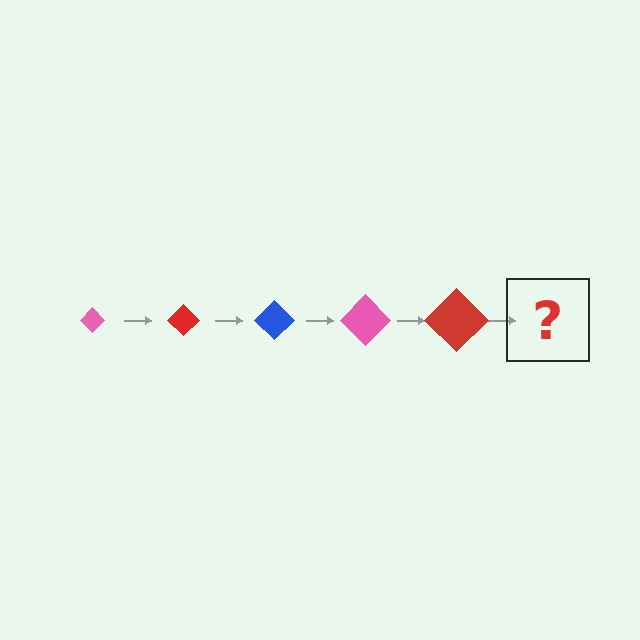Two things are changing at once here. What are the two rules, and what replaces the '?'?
The two rules are that the diamond grows larger each step and the color cycles through pink, red, and blue. The '?' should be a blue diamond, larger than the previous one.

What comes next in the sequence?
The next element should be a blue diamond, larger than the previous one.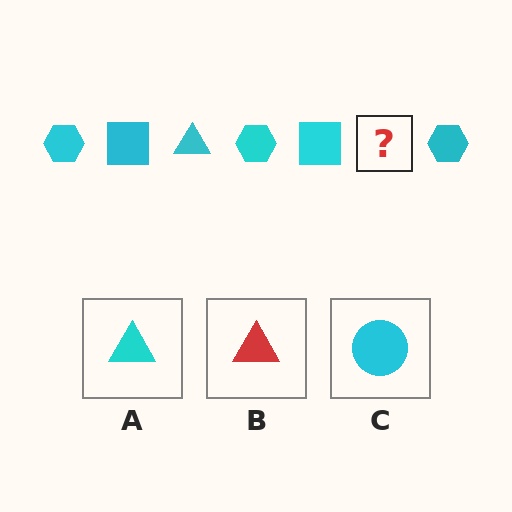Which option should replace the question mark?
Option A.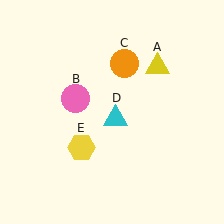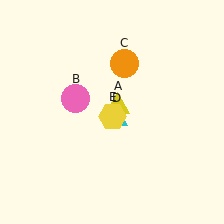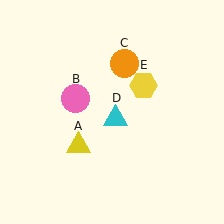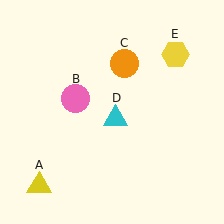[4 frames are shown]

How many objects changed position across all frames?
2 objects changed position: yellow triangle (object A), yellow hexagon (object E).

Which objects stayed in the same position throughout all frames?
Pink circle (object B) and orange circle (object C) and cyan triangle (object D) remained stationary.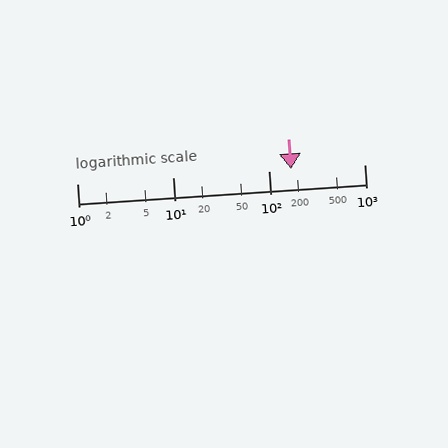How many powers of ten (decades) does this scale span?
The scale spans 3 decades, from 1 to 1000.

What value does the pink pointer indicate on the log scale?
The pointer indicates approximately 170.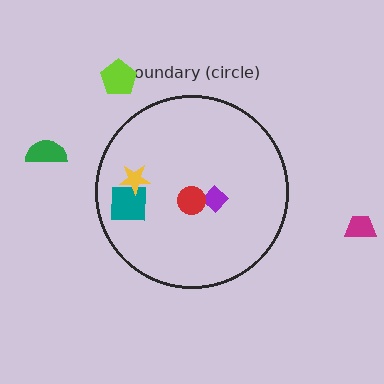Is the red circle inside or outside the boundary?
Inside.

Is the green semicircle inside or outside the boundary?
Outside.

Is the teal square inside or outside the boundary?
Inside.